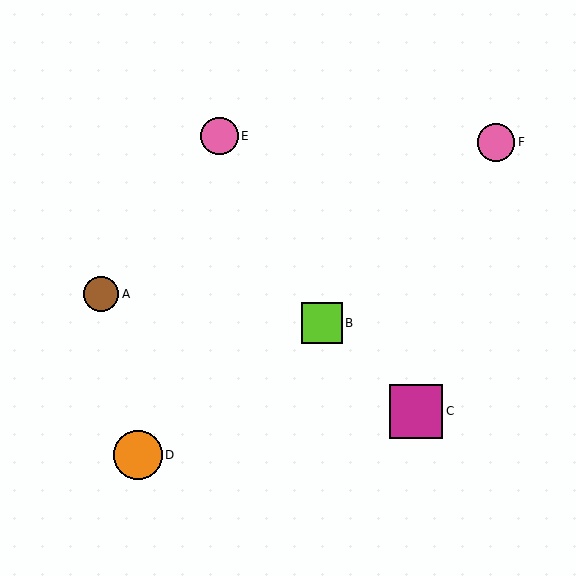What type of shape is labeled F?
Shape F is a pink circle.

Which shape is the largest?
The magenta square (labeled C) is the largest.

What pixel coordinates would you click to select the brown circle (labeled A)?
Click at (101, 294) to select the brown circle A.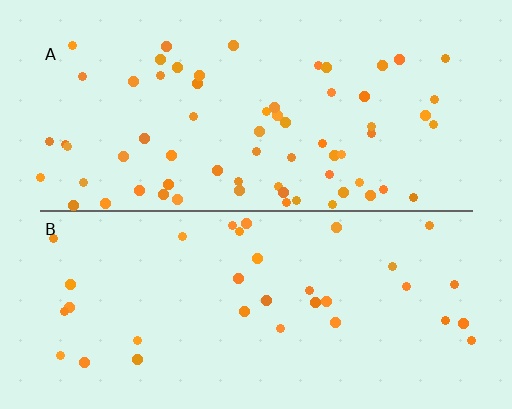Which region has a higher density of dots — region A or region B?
A (the top).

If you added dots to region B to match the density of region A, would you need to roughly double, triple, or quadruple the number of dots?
Approximately double.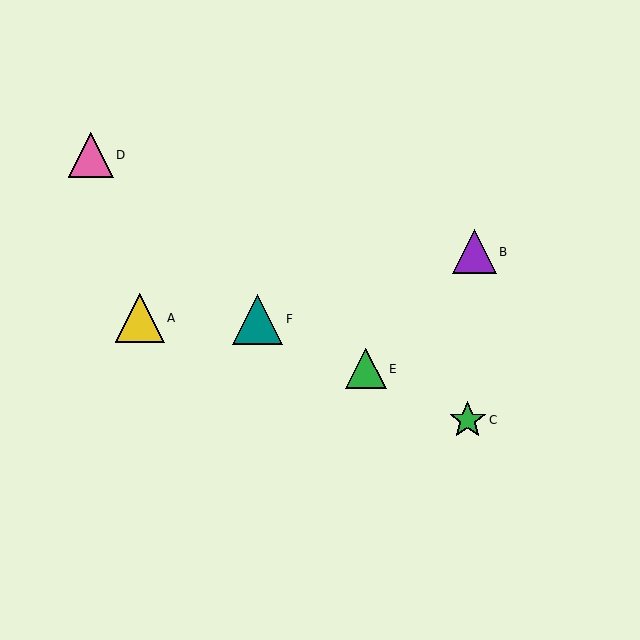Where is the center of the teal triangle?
The center of the teal triangle is at (257, 319).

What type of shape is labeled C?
Shape C is a green star.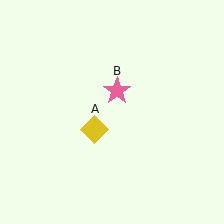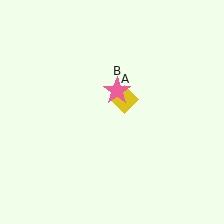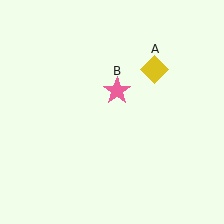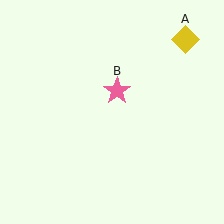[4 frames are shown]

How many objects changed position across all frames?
1 object changed position: yellow diamond (object A).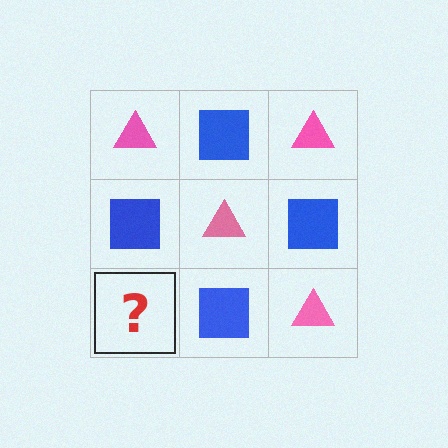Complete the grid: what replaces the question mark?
The question mark should be replaced with a pink triangle.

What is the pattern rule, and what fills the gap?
The rule is that it alternates pink triangle and blue square in a checkerboard pattern. The gap should be filled with a pink triangle.